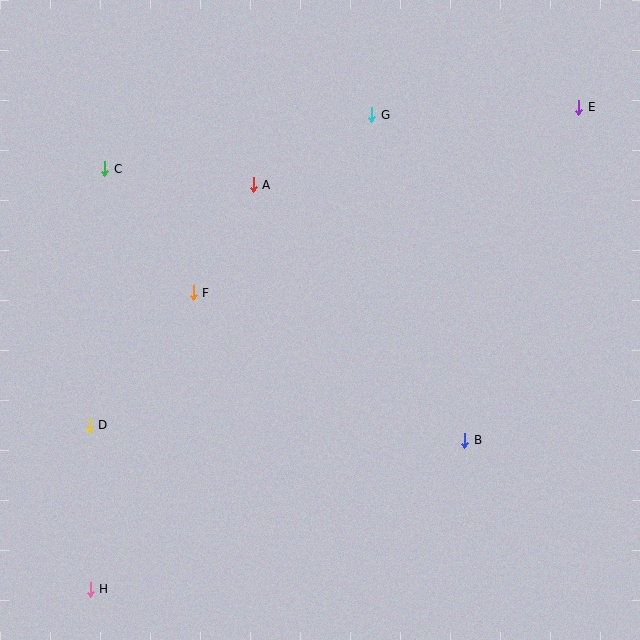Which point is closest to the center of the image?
Point F at (193, 293) is closest to the center.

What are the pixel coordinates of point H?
Point H is at (90, 589).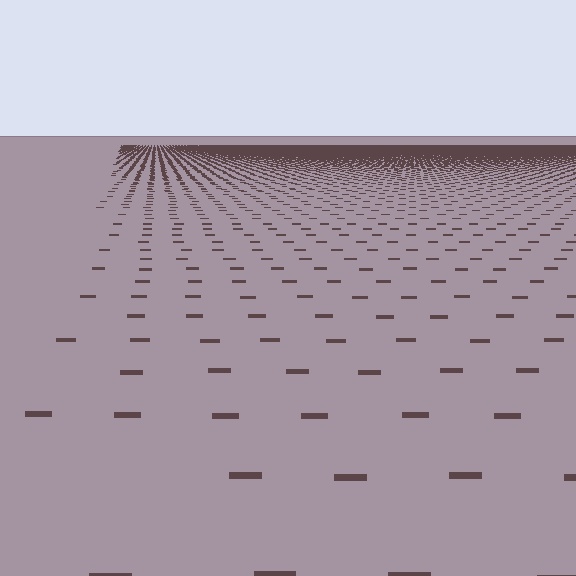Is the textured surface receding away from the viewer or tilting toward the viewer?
The surface is receding away from the viewer. Texture elements get smaller and denser toward the top.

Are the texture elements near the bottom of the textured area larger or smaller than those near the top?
Larger. Near the bottom, elements are closer to the viewer and appear at a bigger on-screen size.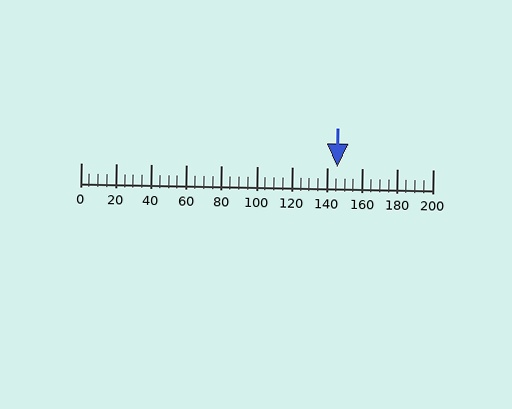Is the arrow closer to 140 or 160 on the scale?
The arrow is closer to 140.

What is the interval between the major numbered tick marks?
The major tick marks are spaced 20 units apart.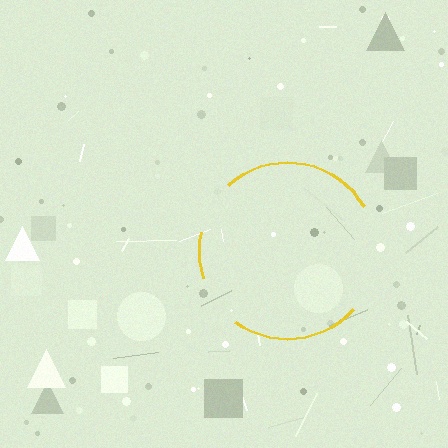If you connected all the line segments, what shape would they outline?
They would outline a circle.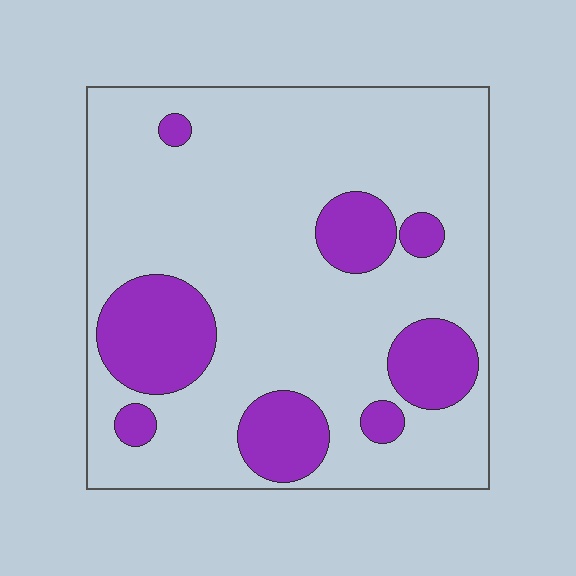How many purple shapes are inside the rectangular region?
8.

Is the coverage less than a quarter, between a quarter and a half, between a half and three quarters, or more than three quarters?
Less than a quarter.